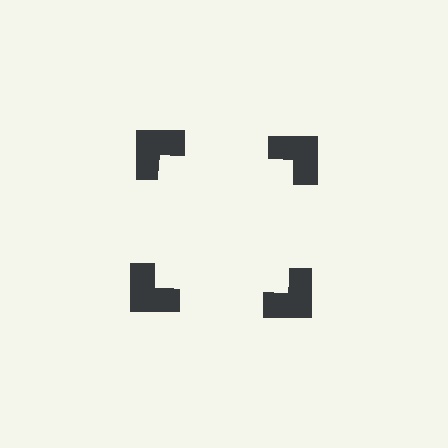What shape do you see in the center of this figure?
An illusory square — its edges are inferred from the aligned wedge cuts in the notched squares, not physically drawn.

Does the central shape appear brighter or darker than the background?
It typically appears slightly brighter than the background, even though no actual brightness change is drawn.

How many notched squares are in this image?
There are 4 — one at each vertex of the illusory square.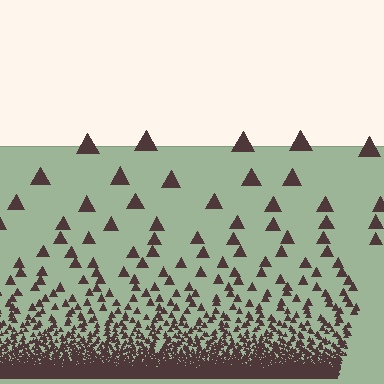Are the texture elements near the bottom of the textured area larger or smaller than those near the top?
Smaller. The gradient is inverted — elements near the bottom are smaller and denser.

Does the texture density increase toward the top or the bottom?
Density increases toward the bottom.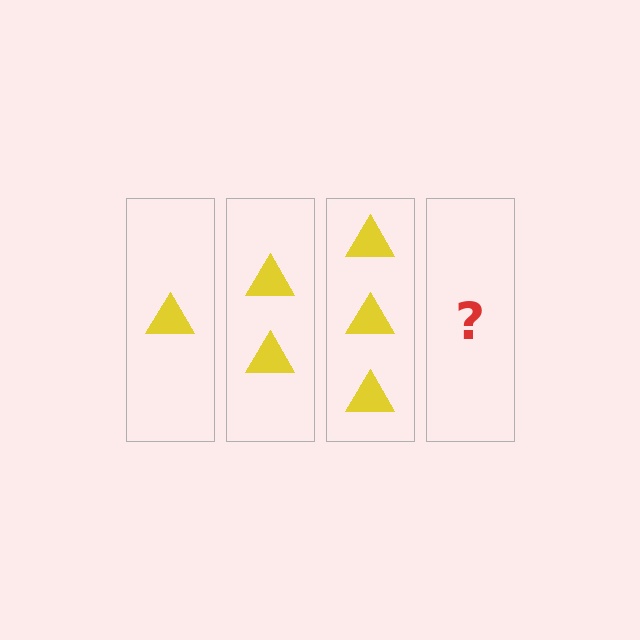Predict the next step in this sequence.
The next step is 4 triangles.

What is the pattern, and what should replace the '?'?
The pattern is that each step adds one more triangle. The '?' should be 4 triangles.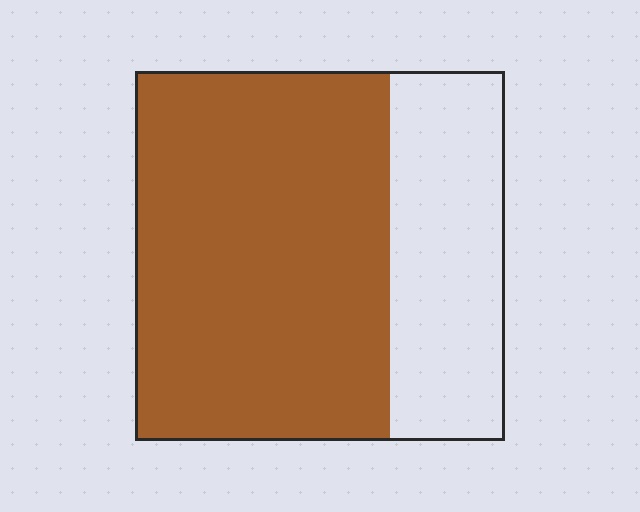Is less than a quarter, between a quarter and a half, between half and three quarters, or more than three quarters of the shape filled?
Between half and three quarters.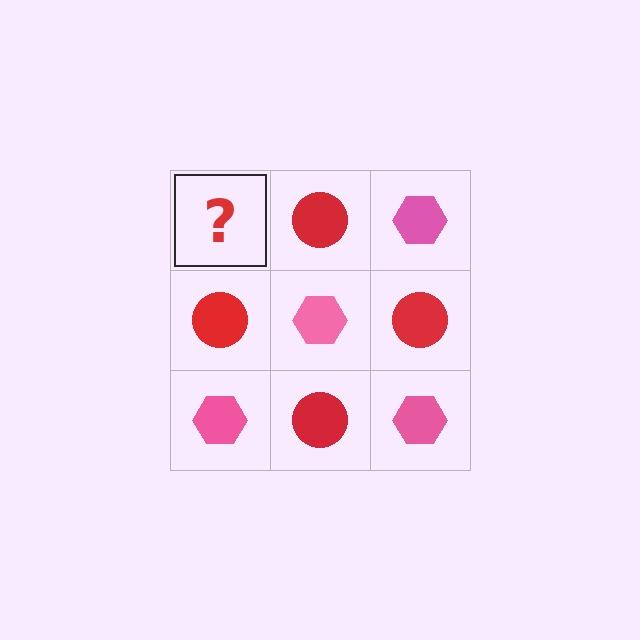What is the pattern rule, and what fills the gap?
The rule is that it alternates pink hexagon and red circle in a checkerboard pattern. The gap should be filled with a pink hexagon.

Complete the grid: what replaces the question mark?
The question mark should be replaced with a pink hexagon.